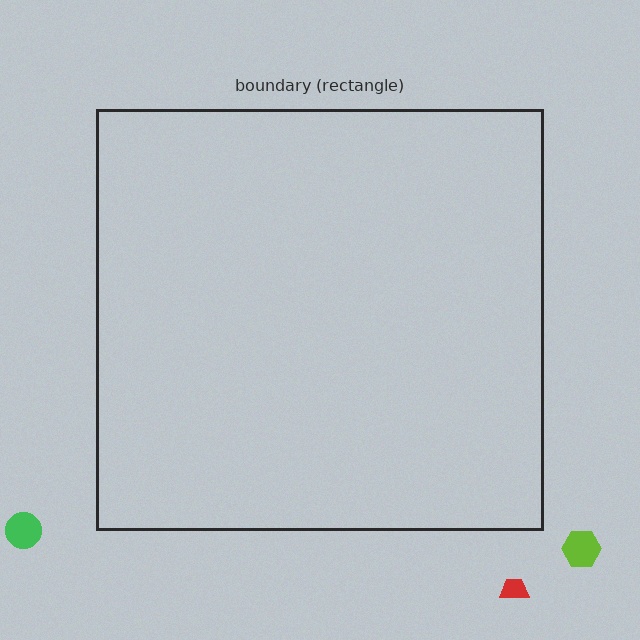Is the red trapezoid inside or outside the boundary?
Outside.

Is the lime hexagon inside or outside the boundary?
Outside.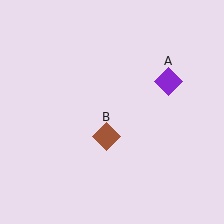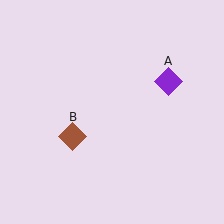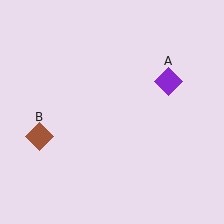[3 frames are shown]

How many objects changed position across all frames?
1 object changed position: brown diamond (object B).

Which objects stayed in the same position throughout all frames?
Purple diamond (object A) remained stationary.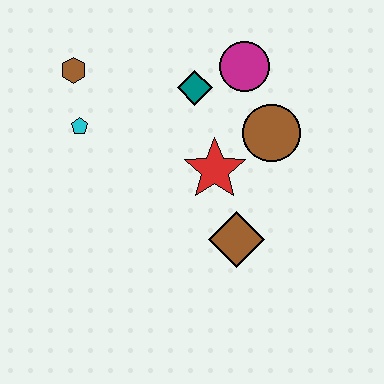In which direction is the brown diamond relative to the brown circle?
The brown diamond is below the brown circle.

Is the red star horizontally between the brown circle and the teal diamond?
Yes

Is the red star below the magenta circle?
Yes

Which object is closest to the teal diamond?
The magenta circle is closest to the teal diamond.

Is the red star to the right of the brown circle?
No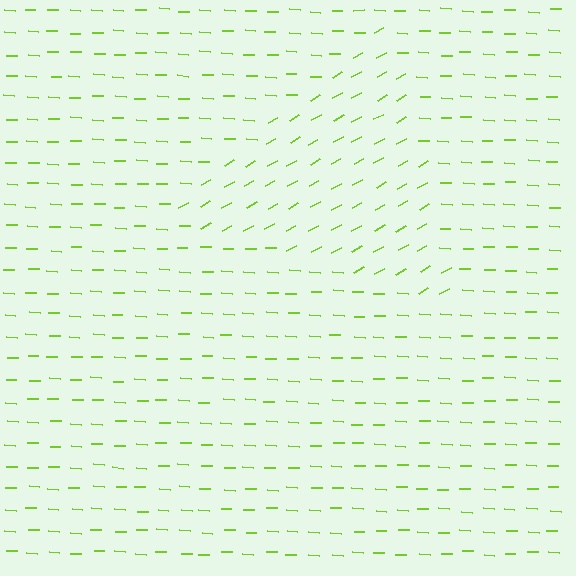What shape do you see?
I see a triangle.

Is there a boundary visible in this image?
Yes, there is a texture boundary formed by a change in line orientation.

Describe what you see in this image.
The image is filled with small lime line segments. A triangle region in the image has lines oriented differently from the surrounding lines, creating a visible texture boundary.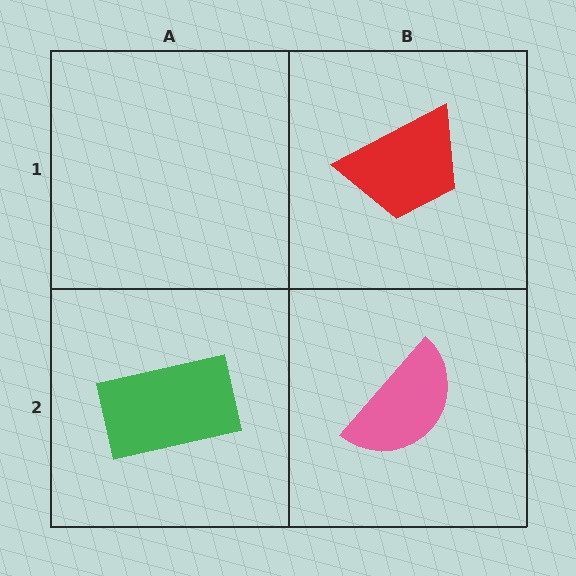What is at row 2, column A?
A green rectangle.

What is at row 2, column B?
A pink semicircle.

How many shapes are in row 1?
1 shape.